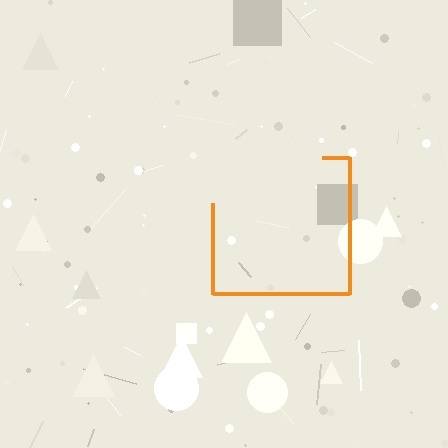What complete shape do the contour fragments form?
The contour fragments form a square.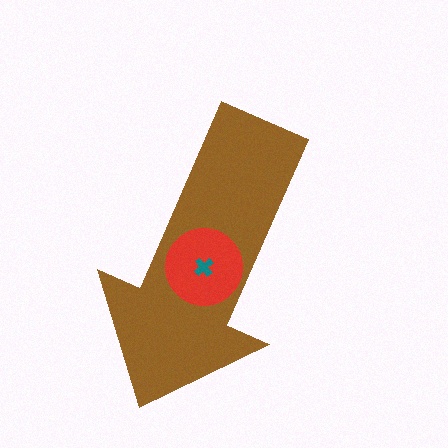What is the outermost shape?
The brown arrow.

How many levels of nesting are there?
3.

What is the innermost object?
The teal cross.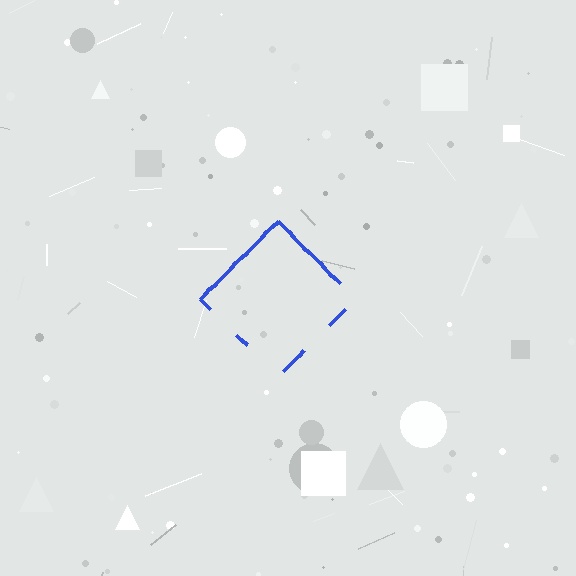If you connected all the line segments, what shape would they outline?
They would outline a diamond.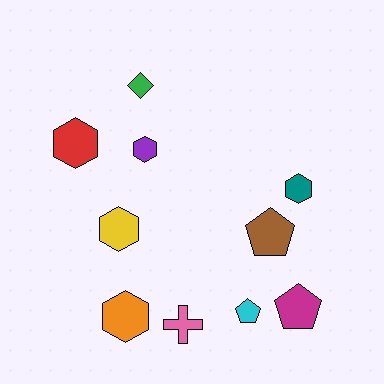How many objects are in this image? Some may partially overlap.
There are 10 objects.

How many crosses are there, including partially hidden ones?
There is 1 cross.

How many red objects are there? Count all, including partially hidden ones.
There is 1 red object.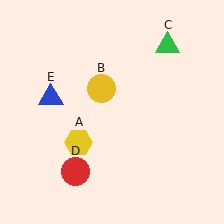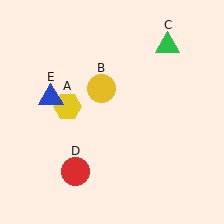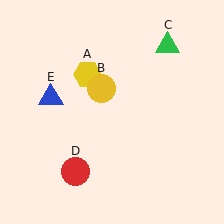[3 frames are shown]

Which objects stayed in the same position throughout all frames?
Yellow circle (object B) and green triangle (object C) and red circle (object D) and blue triangle (object E) remained stationary.